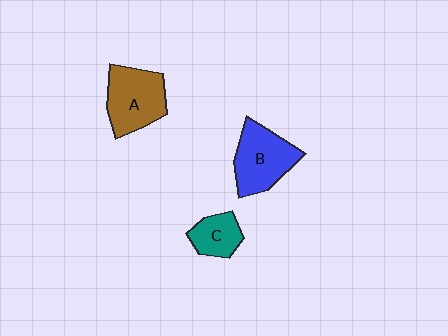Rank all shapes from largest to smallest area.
From largest to smallest: A (brown), B (blue), C (teal).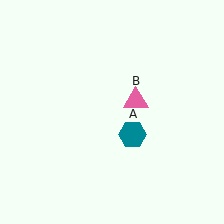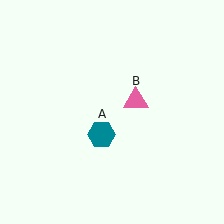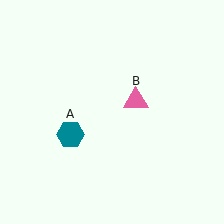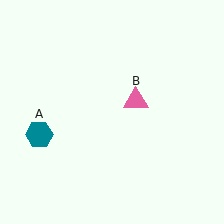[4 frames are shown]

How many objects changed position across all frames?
1 object changed position: teal hexagon (object A).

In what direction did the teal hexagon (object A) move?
The teal hexagon (object A) moved left.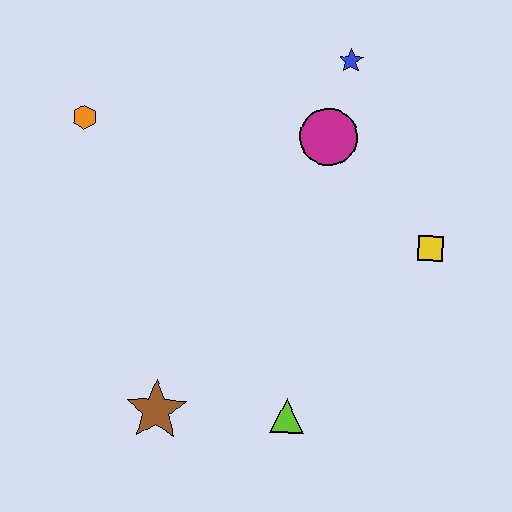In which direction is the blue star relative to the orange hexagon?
The blue star is to the right of the orange hexagon.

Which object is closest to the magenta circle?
The blue star is closest to the magenta circle.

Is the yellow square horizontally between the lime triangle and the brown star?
No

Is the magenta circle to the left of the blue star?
Yes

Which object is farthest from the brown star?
The blue star is farthest from the brown star.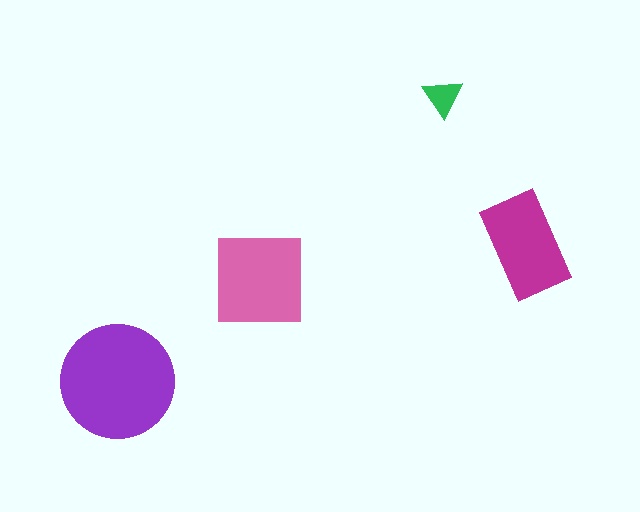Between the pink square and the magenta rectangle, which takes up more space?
The pink square.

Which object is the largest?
The purple circle.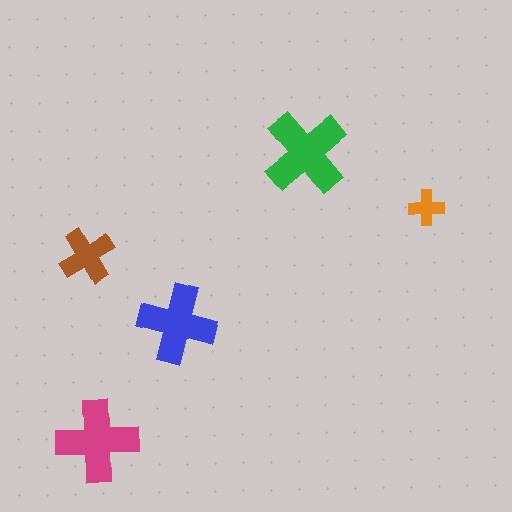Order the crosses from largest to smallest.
the green one, the magenta one, the blue one, the brown one, the orange one.